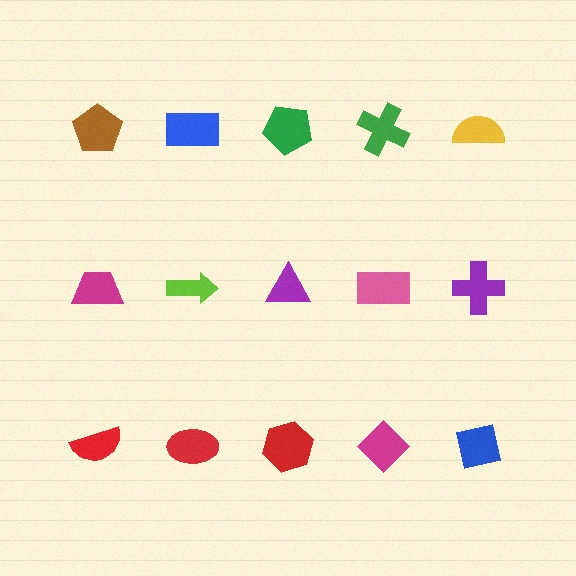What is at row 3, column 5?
A blue square.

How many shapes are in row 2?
5 shapes.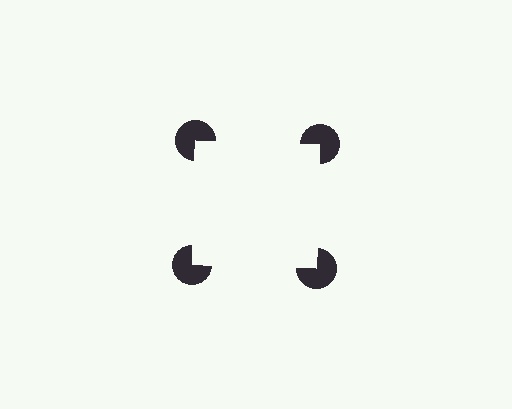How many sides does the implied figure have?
4 sides.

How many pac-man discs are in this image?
There are 4 — one at each vertex of the illusory square.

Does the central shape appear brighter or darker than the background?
It typically appears slightly brighter than the background, even though no actual brightness change is drawn.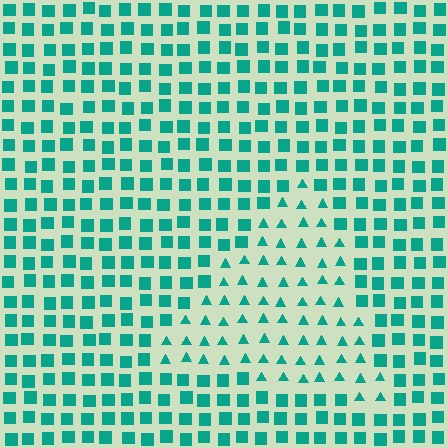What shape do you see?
I see a triangle.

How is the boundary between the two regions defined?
The boundary is defined by a change in element shape: triangles inside vs. squares outside. All elements share the same color and spacing.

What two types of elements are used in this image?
The image uses triangles inside the triangle region and squares outside it.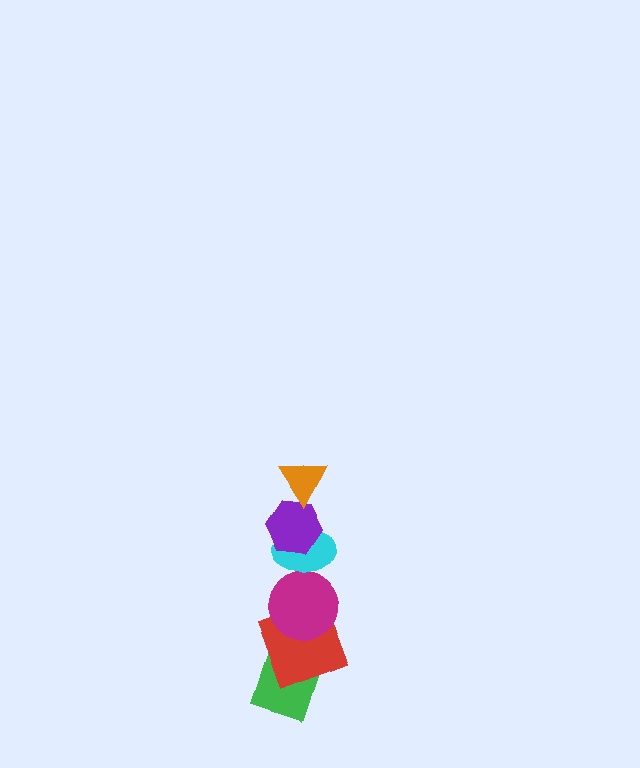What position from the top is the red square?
The red square is 5th from the top.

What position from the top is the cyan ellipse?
The cyan ellipse is 3rd from the top.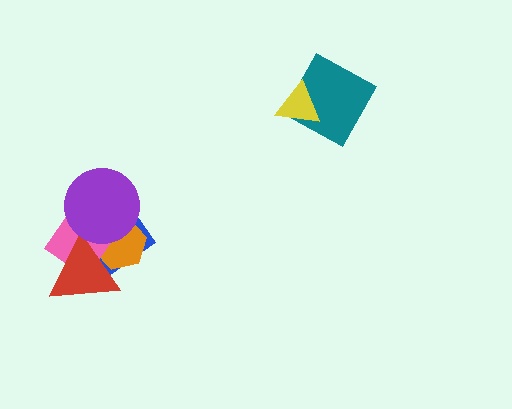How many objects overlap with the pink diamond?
4 objects overlap with the pink diamond.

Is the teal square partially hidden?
Yes, it is partially covered by another shape.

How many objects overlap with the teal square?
1 object overlaps with the teal square.